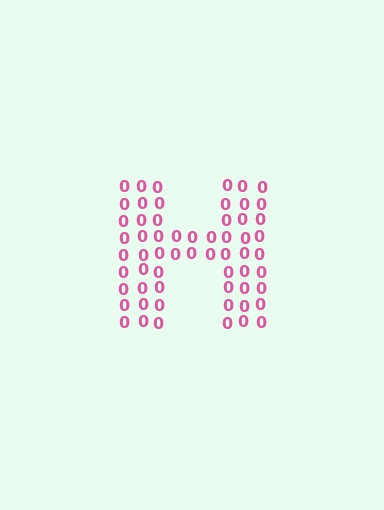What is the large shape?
The large shape is the letter H.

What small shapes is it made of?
It is made of small digit 0's.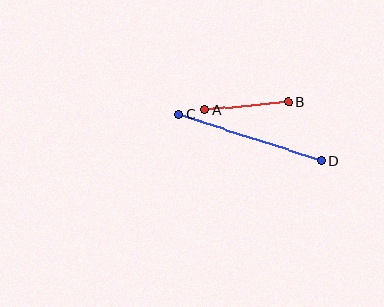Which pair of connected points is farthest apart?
Points C and D are farthest apart.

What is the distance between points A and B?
The distance is approximately 84 pixels.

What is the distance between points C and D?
The distance is approximately 150 pixels.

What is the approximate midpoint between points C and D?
The midpoint is at approximately (250, 137) pixels.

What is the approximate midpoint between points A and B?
The midpoint is at approximately (246, 106) pixels.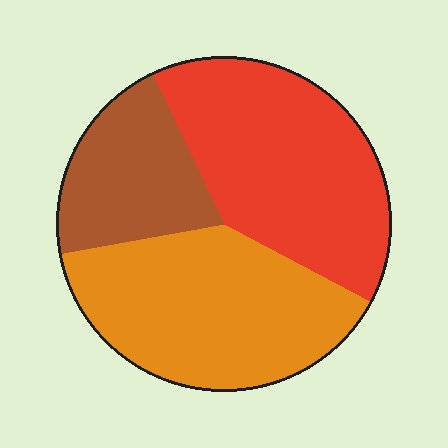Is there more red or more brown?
Red.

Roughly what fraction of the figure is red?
Red takes up about two fifths (2/5) of the figure.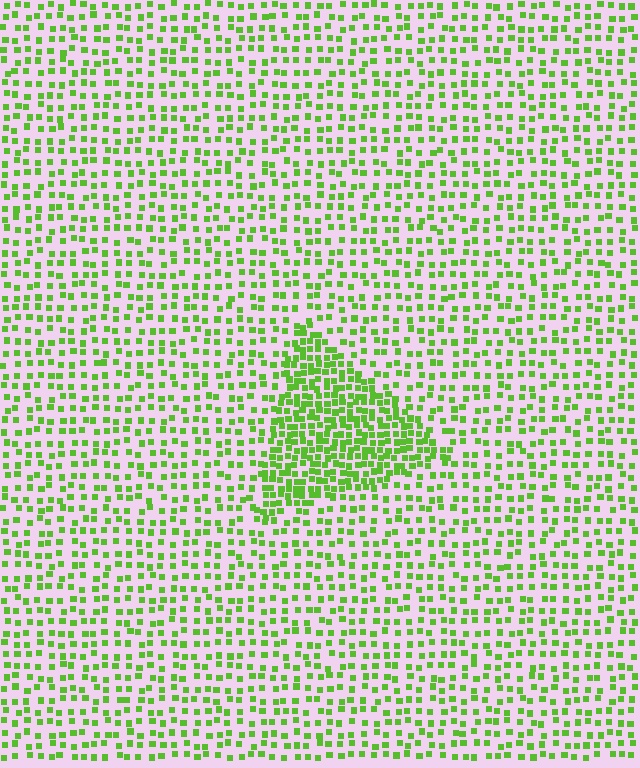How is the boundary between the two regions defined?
The boundary is defined by a change in element density (approximately 2.1x ratio). All elements are the same color, size, and shape.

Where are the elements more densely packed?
The elements are more densely packed inside the triangle boundary.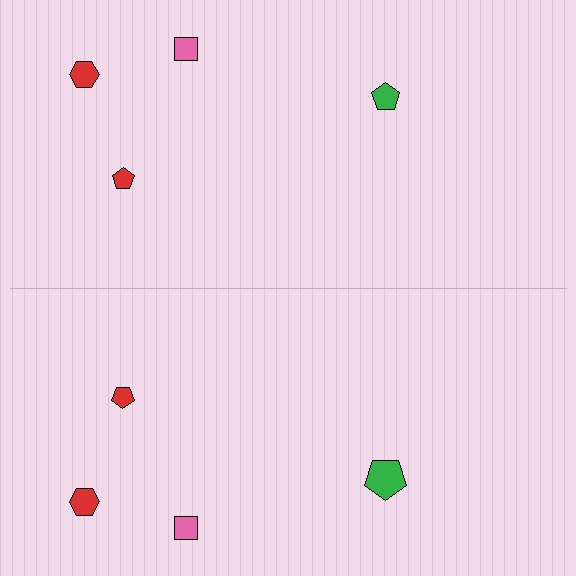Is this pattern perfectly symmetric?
No, the pattern is not perfectly symmetric. The green pentagon on the bottom side has a different size than its mirror counterpart.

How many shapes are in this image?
There are 8 shapes in this image.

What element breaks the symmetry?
The green pentagon on the bottom side has a different size than its mirror counterpart.